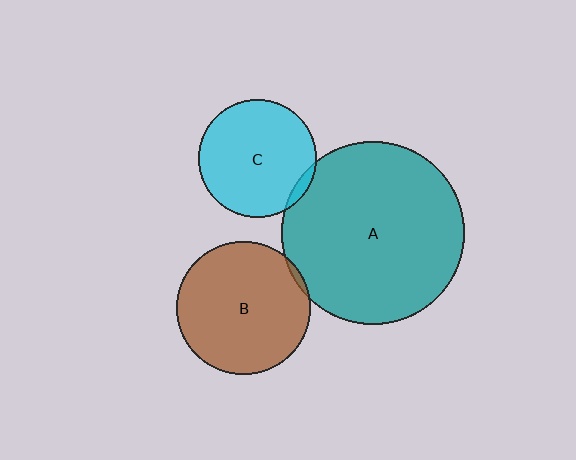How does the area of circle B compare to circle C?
Approximately 1.3 times.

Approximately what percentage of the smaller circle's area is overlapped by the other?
Approximately 5%.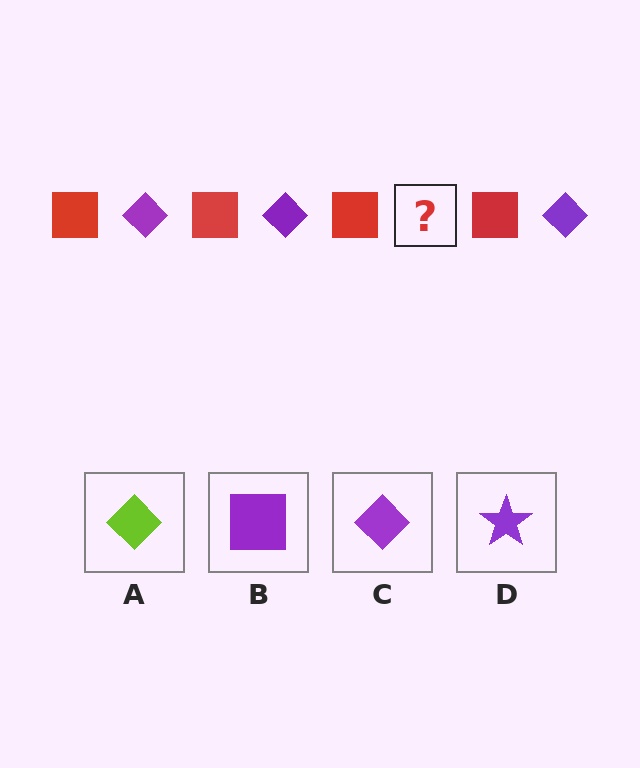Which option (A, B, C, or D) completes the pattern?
C.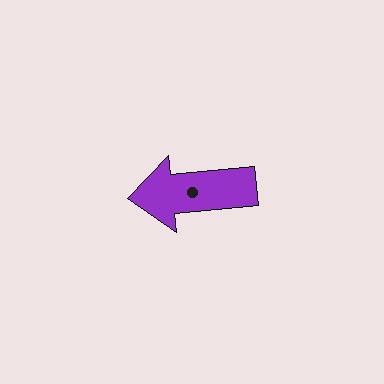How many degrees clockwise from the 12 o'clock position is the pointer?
Approximately 265 degrees.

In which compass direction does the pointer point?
West.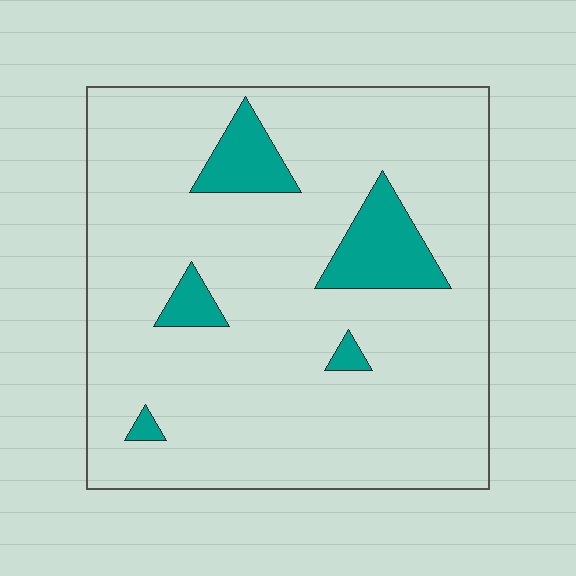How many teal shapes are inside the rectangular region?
5.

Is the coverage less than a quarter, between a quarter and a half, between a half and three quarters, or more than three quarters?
Less than a quarter.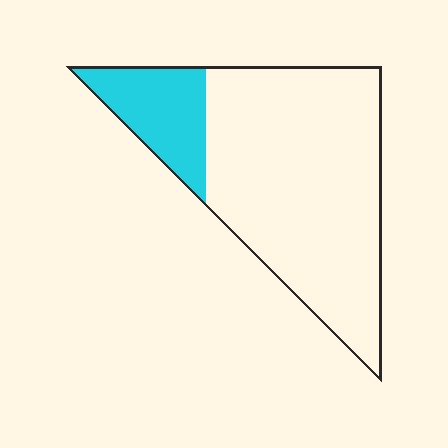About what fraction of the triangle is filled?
About one fifth (1/5).